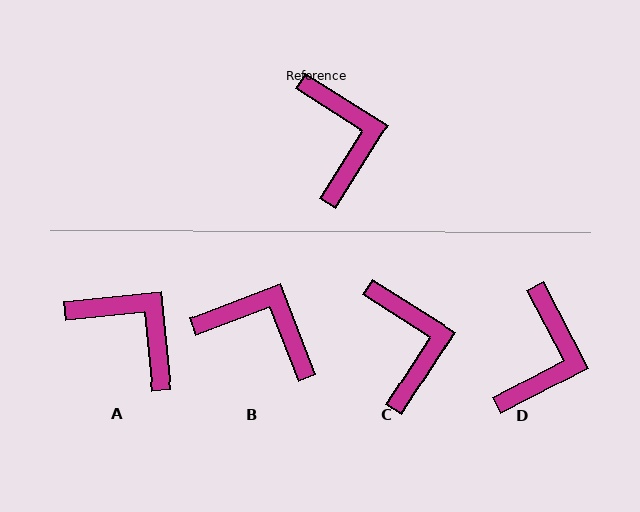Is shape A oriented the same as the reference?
No, it is off by about 38 degrees.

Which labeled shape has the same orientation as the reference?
C.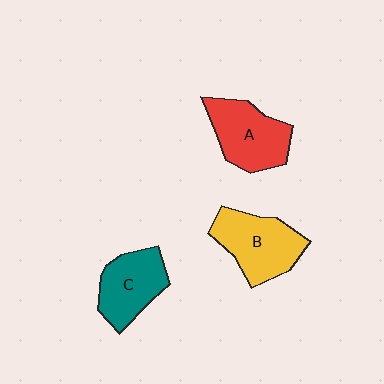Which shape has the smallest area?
Shape C (teal).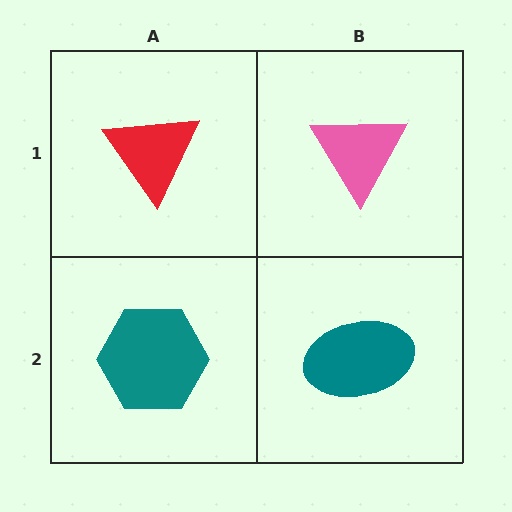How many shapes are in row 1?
2 shapes.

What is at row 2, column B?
A teal ellipse.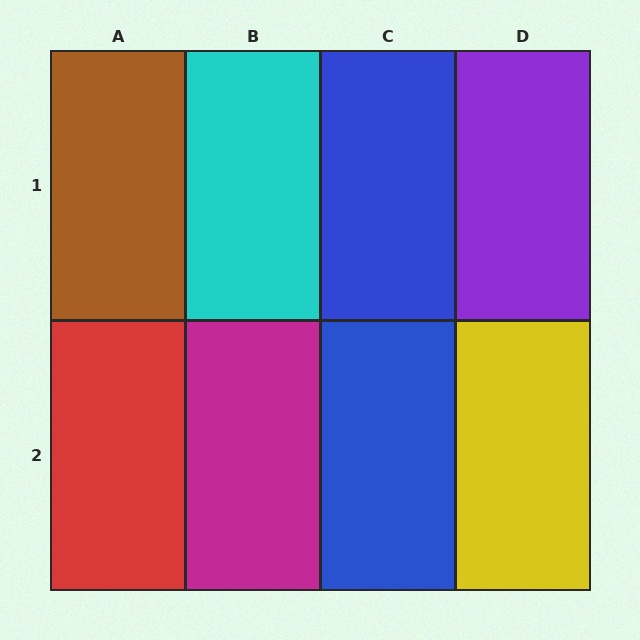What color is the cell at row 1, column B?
Cyan.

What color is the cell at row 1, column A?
Brown.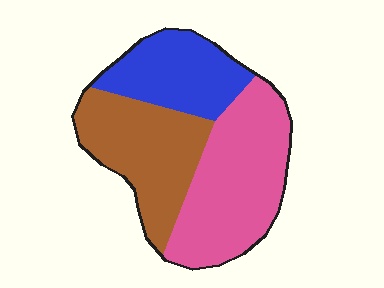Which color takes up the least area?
Blue, at roughly 25%.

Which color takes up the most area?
Pink, at roughly 40%.